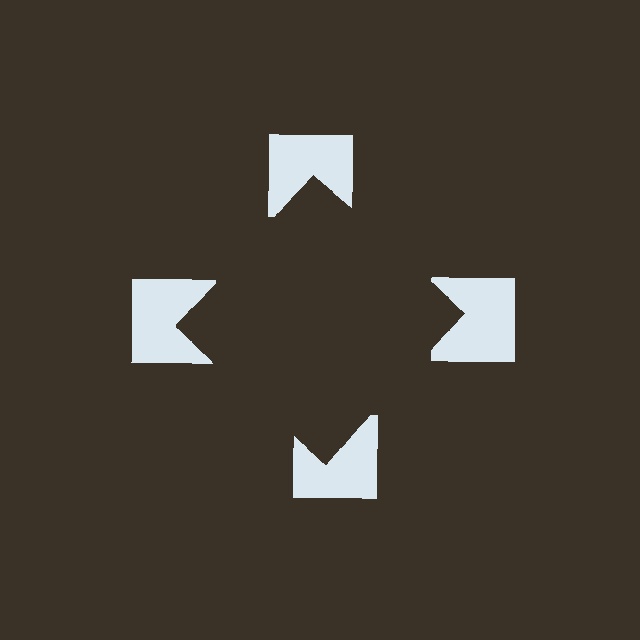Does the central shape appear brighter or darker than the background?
It typically appears slightly darker than the background, even though no actual brightness change is drawn.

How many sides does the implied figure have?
4 sides.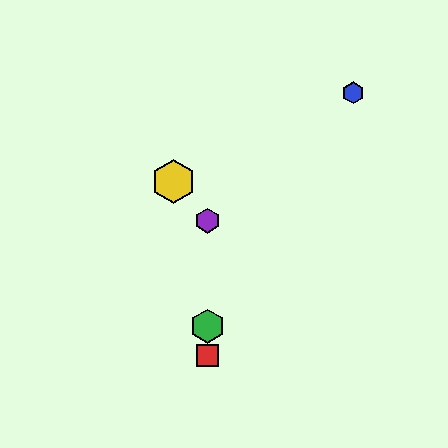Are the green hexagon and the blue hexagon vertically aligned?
No, the green hexagon is at x≈207 and the blue hexagon is at x≈353.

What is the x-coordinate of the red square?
The red square is at x≈207.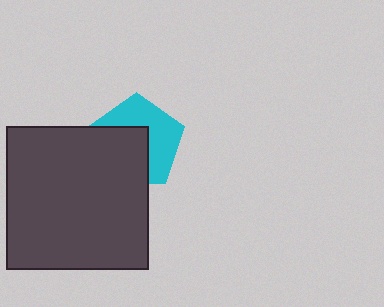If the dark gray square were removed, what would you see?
You would see the complete cyan pentagon.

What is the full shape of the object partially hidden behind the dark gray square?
The partially hidden object is a cyan pentagon.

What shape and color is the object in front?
The object in front is a dark gray square.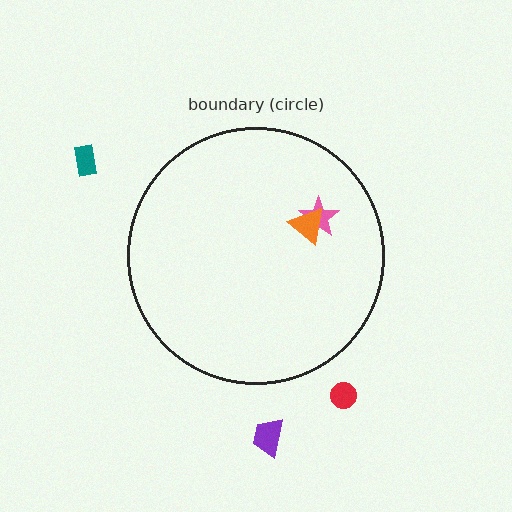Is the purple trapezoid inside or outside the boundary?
Outside.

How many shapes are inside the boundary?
2 inside, 3 outside.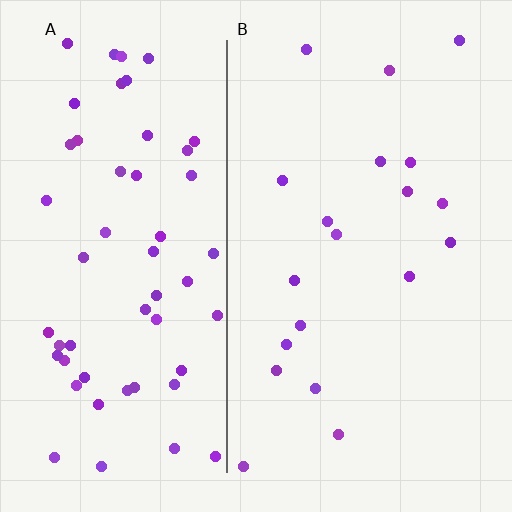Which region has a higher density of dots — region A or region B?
A (the left).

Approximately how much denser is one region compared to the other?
Approximately 2.9× — region A over region B.